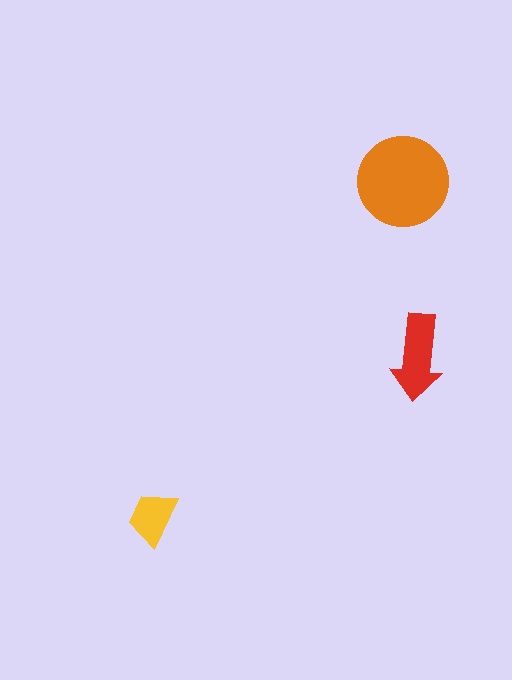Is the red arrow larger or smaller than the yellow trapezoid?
Larger.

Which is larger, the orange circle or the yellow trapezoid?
The orange circle.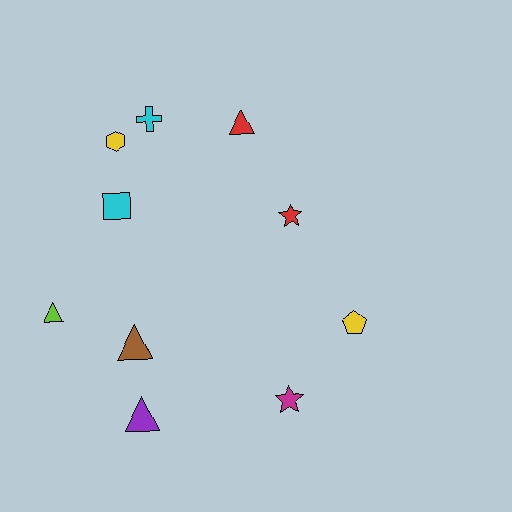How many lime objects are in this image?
There is 1 lime object.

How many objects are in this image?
There are 10 objects.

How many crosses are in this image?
There is 1 cross.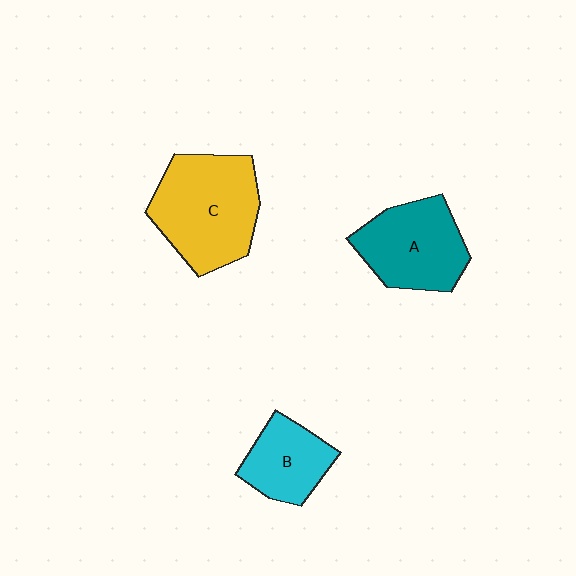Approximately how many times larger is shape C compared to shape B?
Approximately 1.8 times.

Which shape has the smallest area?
Shape B (cyan).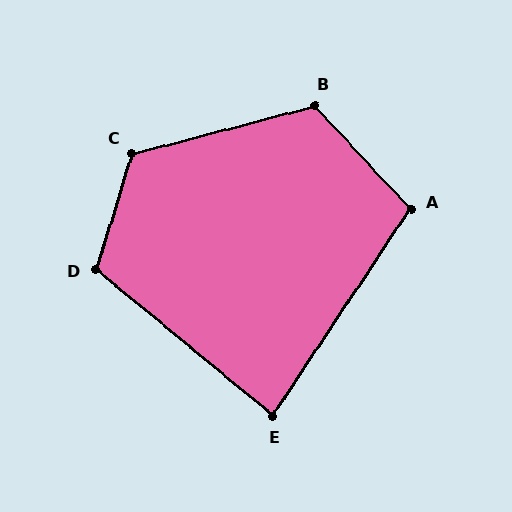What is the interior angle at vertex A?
Approximately 104 degrees (obtuse).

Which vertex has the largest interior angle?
C, at approximately 122 degrees.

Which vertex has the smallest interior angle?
E, at approximately 84 degrees.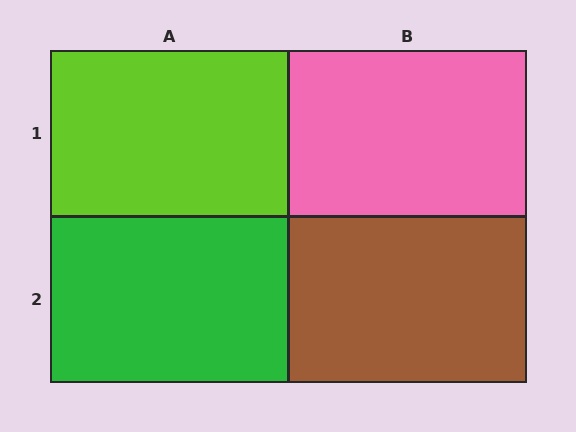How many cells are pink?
1 cell is pink.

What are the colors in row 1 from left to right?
Lime, pink.